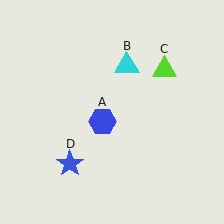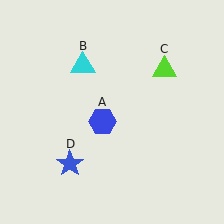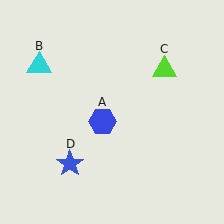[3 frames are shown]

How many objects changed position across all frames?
1 object changed position: cyan triangle (object B).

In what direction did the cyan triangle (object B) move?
The cyan triangle (object B) moved left.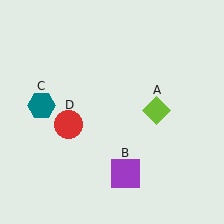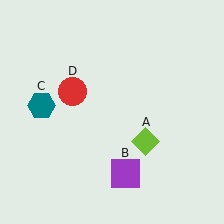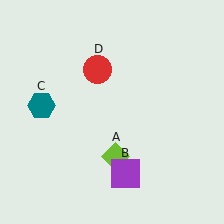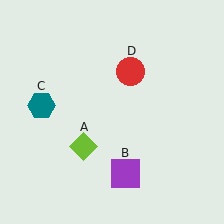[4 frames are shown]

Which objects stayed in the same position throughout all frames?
Purple square (object B) and teal hexagon (object C) remained stationary.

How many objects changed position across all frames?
2 objects changed position: lime diamond (object A), red circle (object D).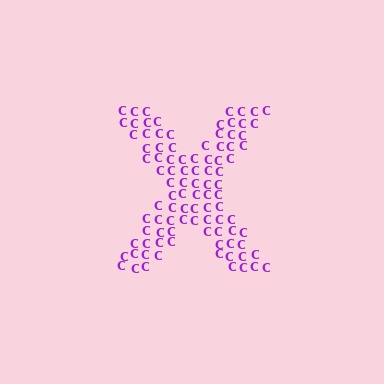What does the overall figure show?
The overall figure shows the letter X.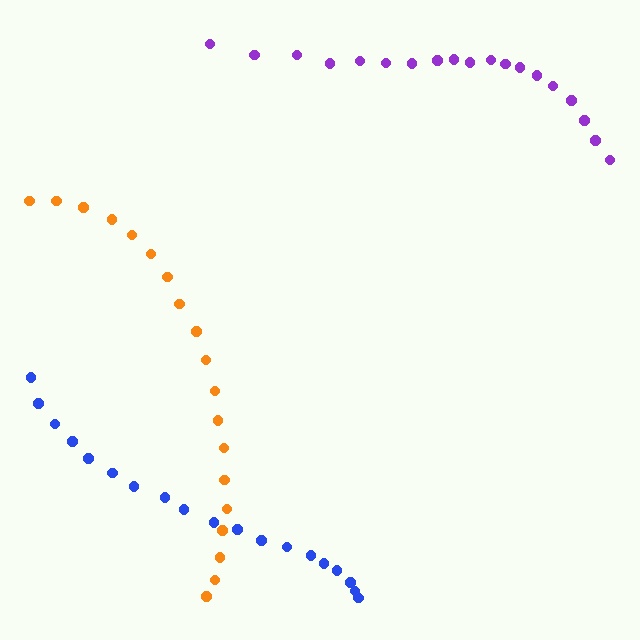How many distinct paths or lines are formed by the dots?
There are 3 distinct paths.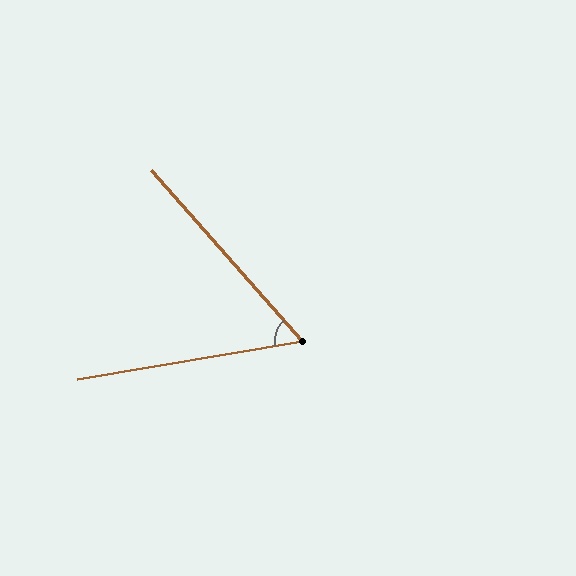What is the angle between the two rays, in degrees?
Approximately 58 degrees.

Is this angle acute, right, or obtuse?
It is acute.